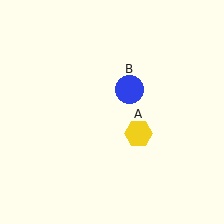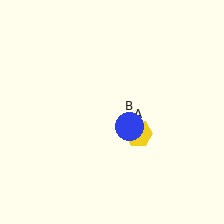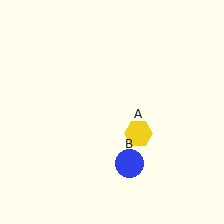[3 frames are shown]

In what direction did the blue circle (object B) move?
The blue circle (object B) moved down.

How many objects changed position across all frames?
1 object changed position: blue circle (object B).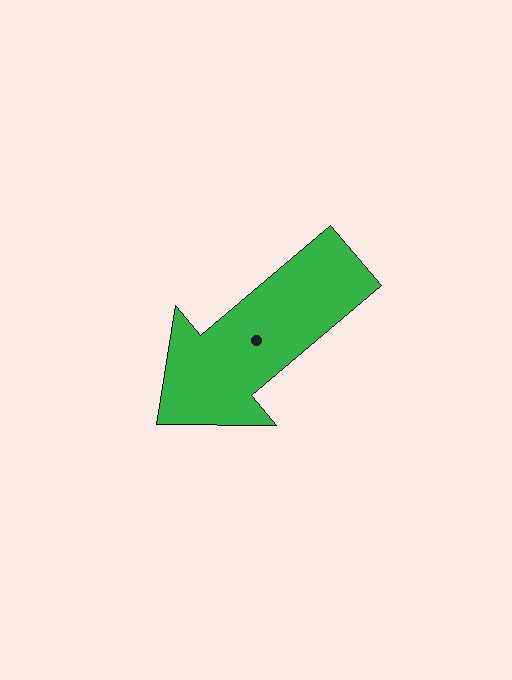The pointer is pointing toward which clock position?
Roughly 8 o'clock.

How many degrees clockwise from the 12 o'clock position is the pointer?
Approximately 230 degrees.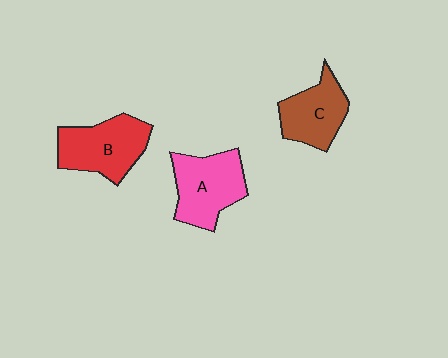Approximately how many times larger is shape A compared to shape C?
Approximately 1.2 times.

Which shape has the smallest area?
Shape C (brown).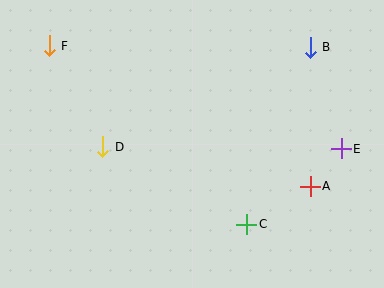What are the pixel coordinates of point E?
Point E is at (341, 149).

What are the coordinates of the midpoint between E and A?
The midpoint between E and A is at (326, 168).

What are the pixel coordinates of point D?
Point D is at (103, 147).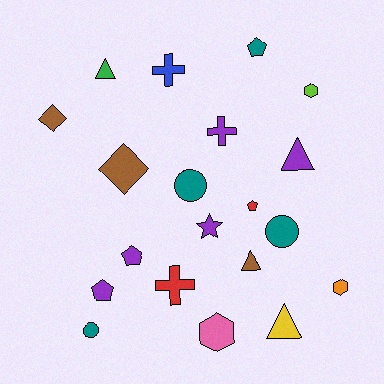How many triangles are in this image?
There are 4 triangles.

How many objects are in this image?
There are 20 objects.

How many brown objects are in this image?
There are 3 brown objects.